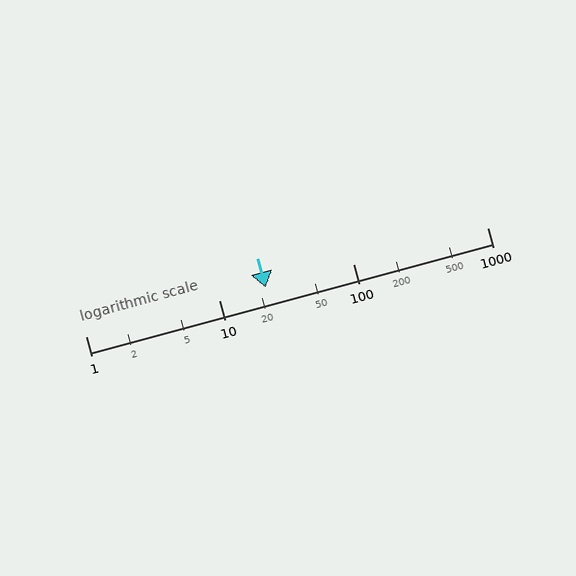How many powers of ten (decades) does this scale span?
The scale spans 3 decades, from 1 to 1000.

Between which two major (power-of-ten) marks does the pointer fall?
The pointer is between 10 and 100.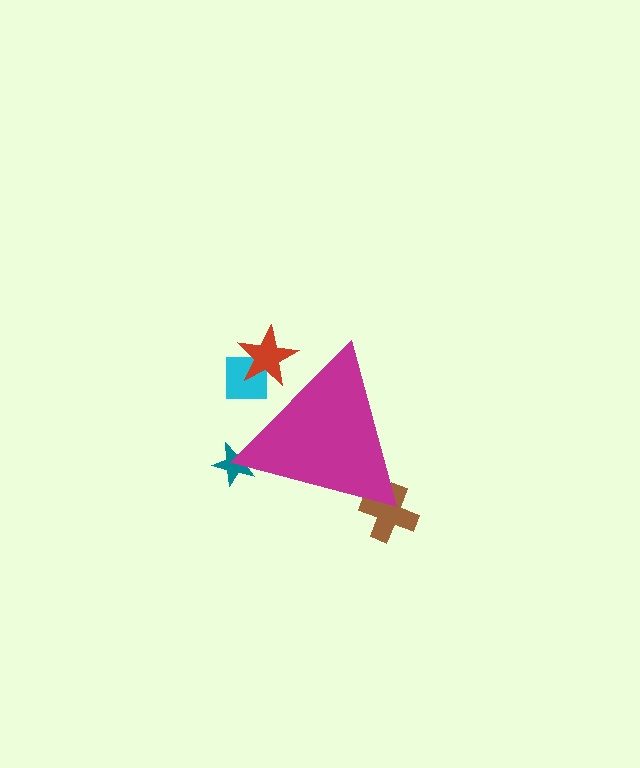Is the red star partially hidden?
Yes, the red star is partially hidden behind the magenta triangle.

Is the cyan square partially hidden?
Yes, the cyan square is partially hidden behind the magenta triangle.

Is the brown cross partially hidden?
Yes, the brown cross is partially hidden behind the magenta triangle.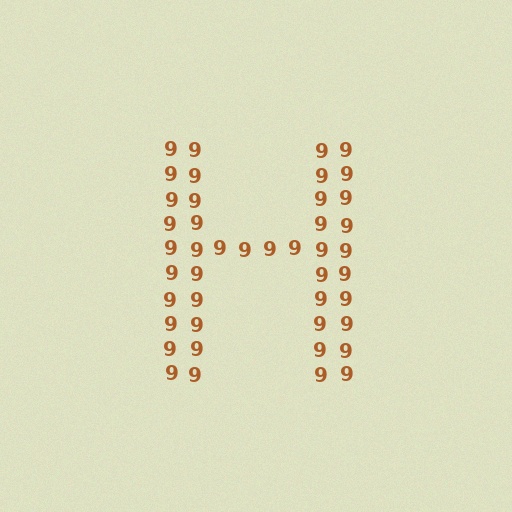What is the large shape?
The large shape is the letter H.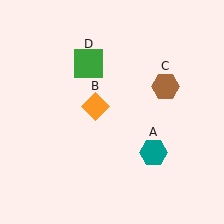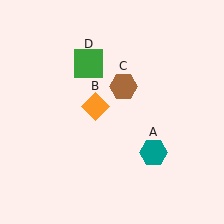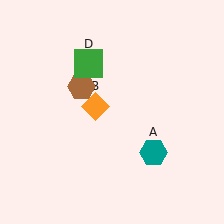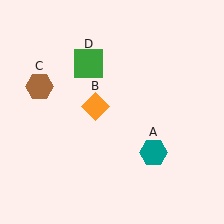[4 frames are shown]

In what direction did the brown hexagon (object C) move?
The brown hexagon (object C) moved left.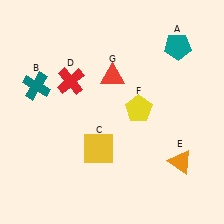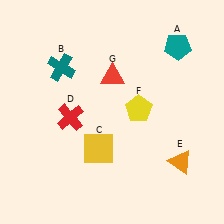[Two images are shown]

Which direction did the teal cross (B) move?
The teal cross (B) moved right.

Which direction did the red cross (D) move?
The red cross (D) moved down.